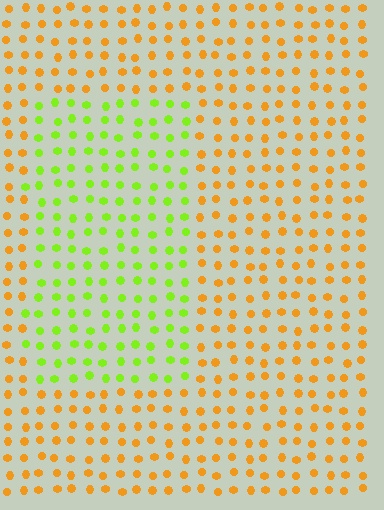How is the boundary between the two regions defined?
The boundary is defined purely by a slight shift in hue (about 57 degrees). Spacing, size, and orientation are identical on both sides.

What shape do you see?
I see a rectangle.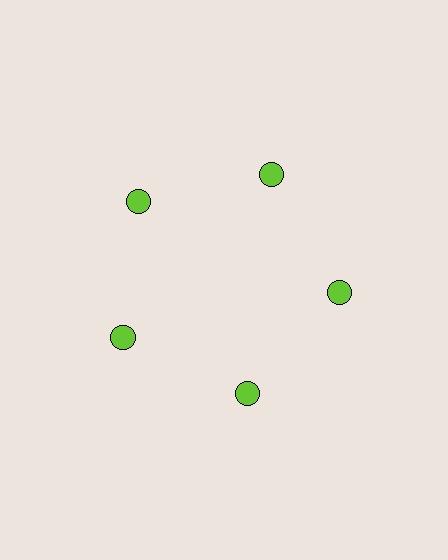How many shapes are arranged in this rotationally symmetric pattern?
There are 5 shapes, arranged in 5 groups of 1.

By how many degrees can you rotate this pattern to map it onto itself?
The pattern maps onto itself every 72 degrees of rotation.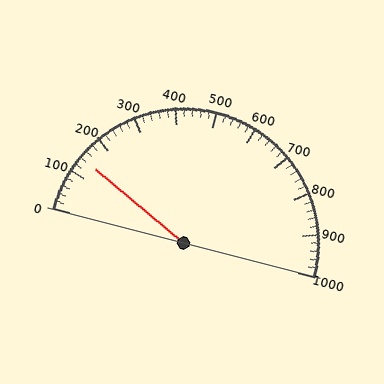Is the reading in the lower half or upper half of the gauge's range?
The reading is in the lower half of the range (0 to 1000).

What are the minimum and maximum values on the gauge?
The gauge ranges from 0 to 1000.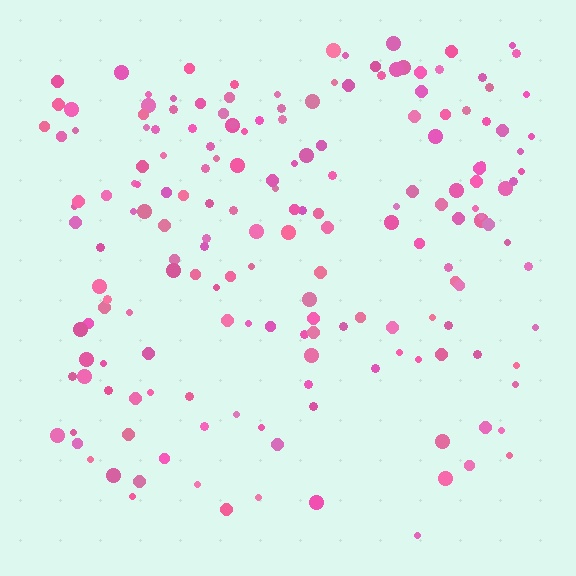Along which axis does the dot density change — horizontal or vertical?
Vertical.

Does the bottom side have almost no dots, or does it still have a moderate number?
Still a moderate number, just noticeably fewer than the top.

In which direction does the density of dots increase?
From bottom to top, with the top side densest.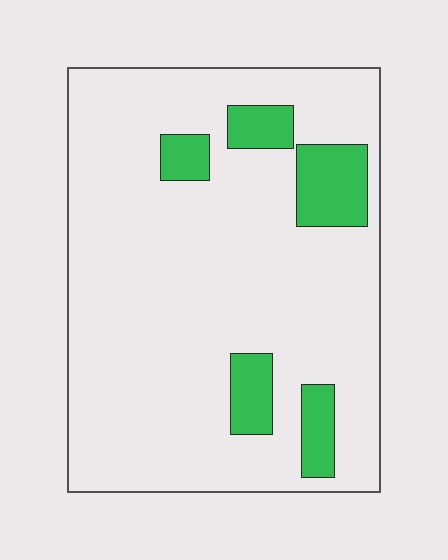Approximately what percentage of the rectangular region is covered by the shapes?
Approximately 15%.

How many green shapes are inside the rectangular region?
5.